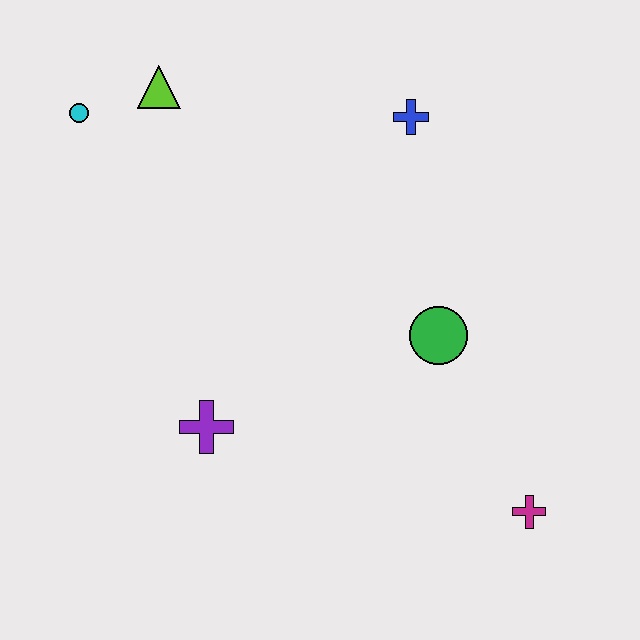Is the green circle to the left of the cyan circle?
No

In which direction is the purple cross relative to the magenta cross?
The purple cross is to the left of the magenta cross.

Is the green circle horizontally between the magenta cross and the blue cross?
Yes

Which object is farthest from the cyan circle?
The magenta cross is farthest from the cyan circle.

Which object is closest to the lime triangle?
The cyan circle is closest to the lime triangle.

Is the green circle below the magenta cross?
No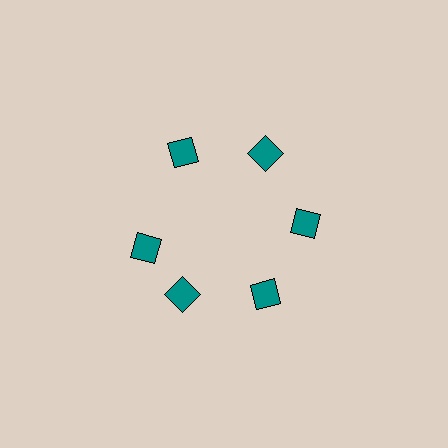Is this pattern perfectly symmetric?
No. The 6 teal squares are arranged in a ring, but one element near the 9 o'clock position is rotated out of alignment along the ring, breaking the 6-fold rotational symmetry.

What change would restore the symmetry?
The symmetry would be restored by rotating it back into even spacing with its neighbors so that all 6 squares sit at equal angles and equal distance from the center.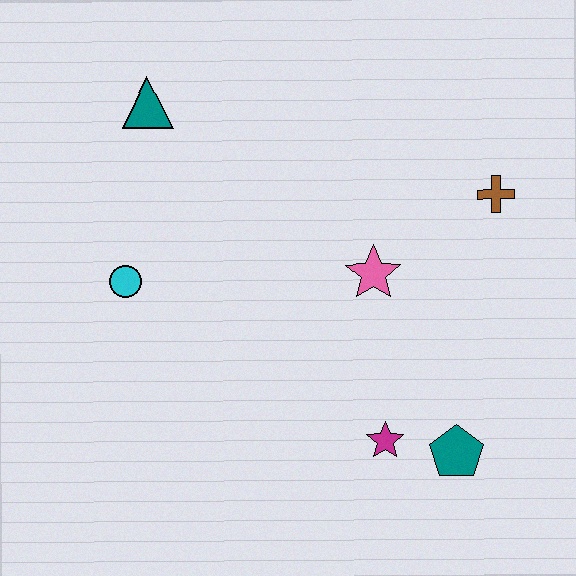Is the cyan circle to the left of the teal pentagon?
Yes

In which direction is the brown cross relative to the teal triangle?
The brown cross is to the right of the teal triangle.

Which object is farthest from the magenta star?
The teal triangle is farthest from the magenta star.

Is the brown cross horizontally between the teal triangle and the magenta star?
No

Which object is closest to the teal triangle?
The cyan circle is closest to the teal triangle.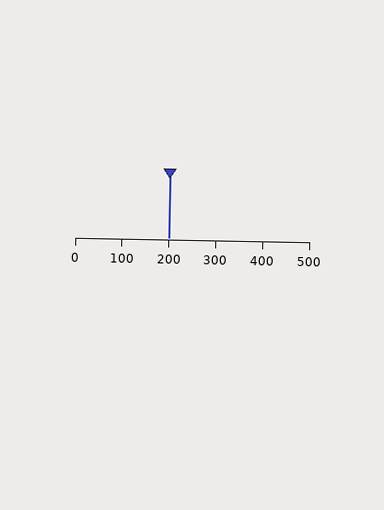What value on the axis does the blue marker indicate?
The marker indicates approximately 200.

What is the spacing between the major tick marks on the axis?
The major ticks are spaced 100 apart.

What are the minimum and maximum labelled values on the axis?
The axis runs from 0 to 500.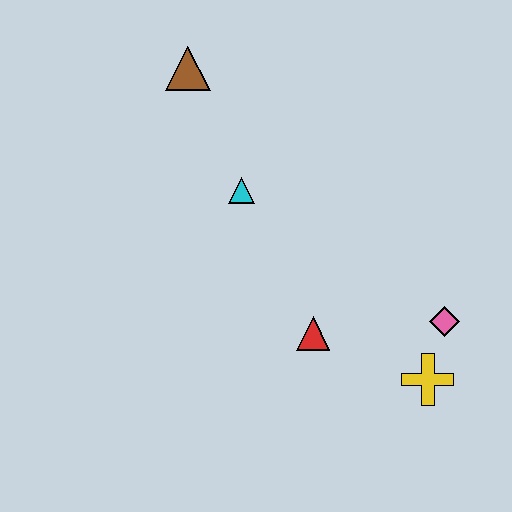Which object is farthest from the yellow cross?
The brown triangle is farthest from the yellow cross.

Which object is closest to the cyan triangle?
The brown triangle is closest to the cyan triangle.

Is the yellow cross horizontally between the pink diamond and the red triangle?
Yes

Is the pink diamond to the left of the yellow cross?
No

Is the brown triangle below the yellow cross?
No